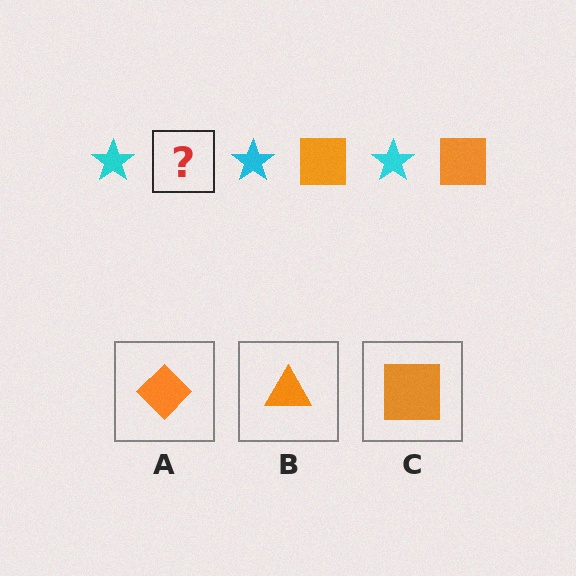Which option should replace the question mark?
Option C.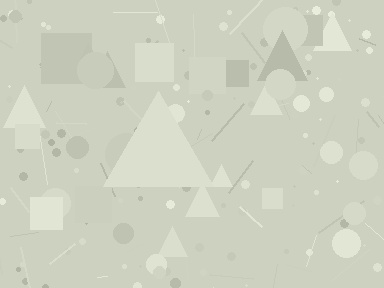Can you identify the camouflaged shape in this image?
The camouflaged shape is a triangle.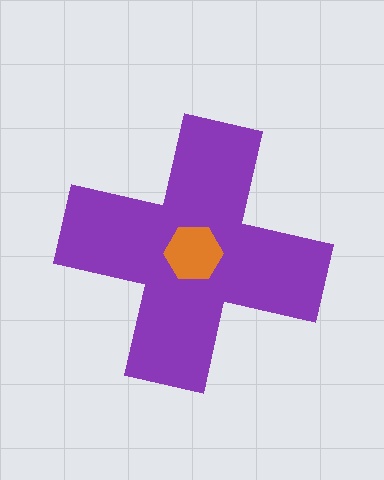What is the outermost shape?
The purple cross.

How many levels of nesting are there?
2.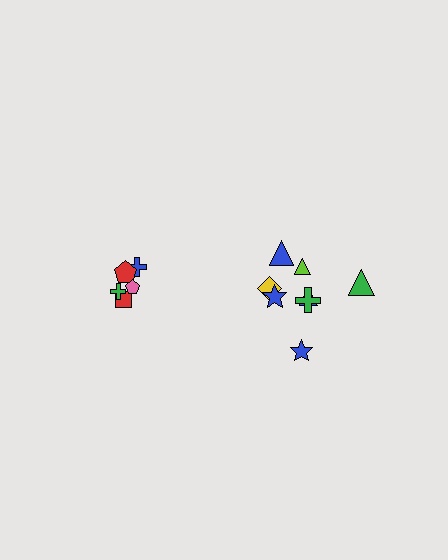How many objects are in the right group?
There are 8 objects.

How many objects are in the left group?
There are 5 objects.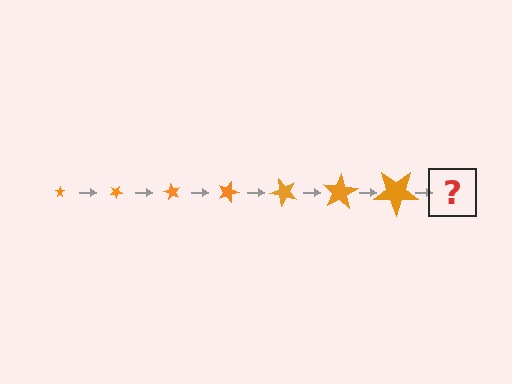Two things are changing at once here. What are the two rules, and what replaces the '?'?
The two rules are that the star grows larger each step and it rotates 30 degrees each step. The '?' should be a star, larger than the previous one and rotated 210 degrees from the start.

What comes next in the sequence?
The next element should be a star, larger than the previous one and rotated 210 degrees from the start.